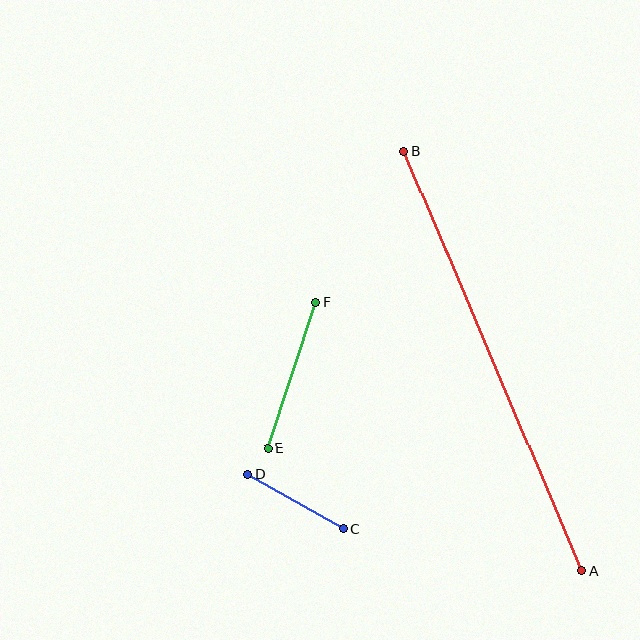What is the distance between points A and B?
The distance is approximately 456 pixels.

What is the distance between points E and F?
The distance is approximately 153 pixels.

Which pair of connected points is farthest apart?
Points A and B are farthest apart.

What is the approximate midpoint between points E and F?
The midpoint is at approximately (292, 375) pixels.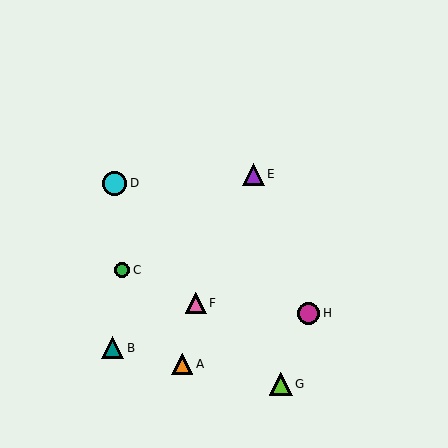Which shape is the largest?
The cyan circle (labeled D) is the largest.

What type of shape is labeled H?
Shape H is a magenta circle.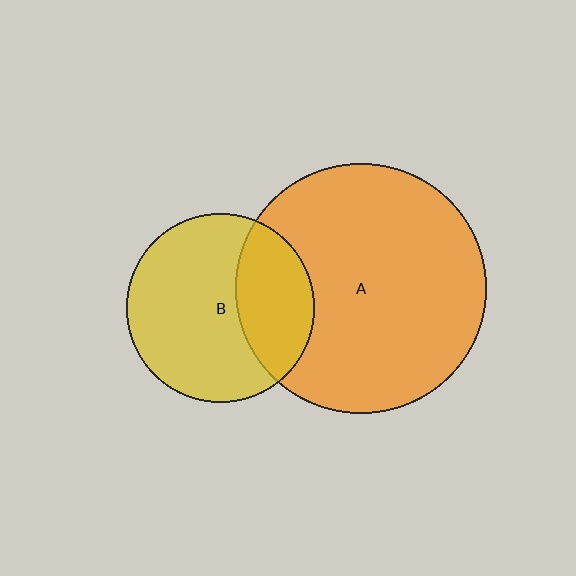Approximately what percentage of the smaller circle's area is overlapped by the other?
Approximately 30%.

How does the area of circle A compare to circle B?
Approximately 1.8 times.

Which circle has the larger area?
Circle A (orange).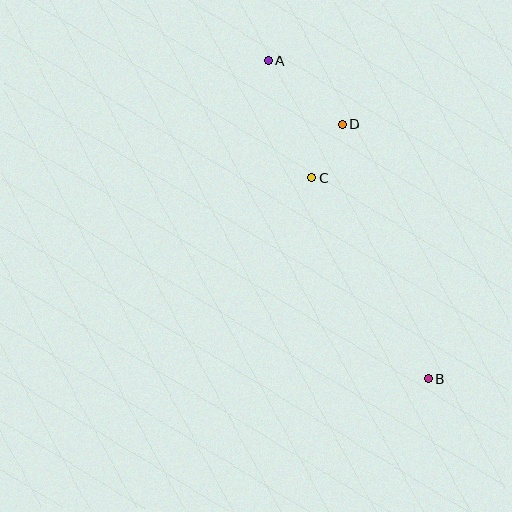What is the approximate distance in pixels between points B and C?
The distance between B and C is approximately 232 pixels.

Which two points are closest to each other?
Points C and D are closest to each other.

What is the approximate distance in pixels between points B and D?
The distance between B and D is approximately 268 pixels.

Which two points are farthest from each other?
Points A and B are farthest from each other.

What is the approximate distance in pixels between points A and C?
The distance between A and C is approximately 125 pixels.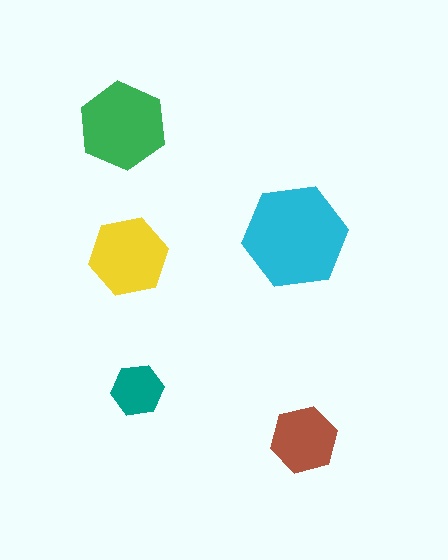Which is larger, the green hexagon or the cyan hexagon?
The cyan one.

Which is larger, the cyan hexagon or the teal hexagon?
The cyan one.